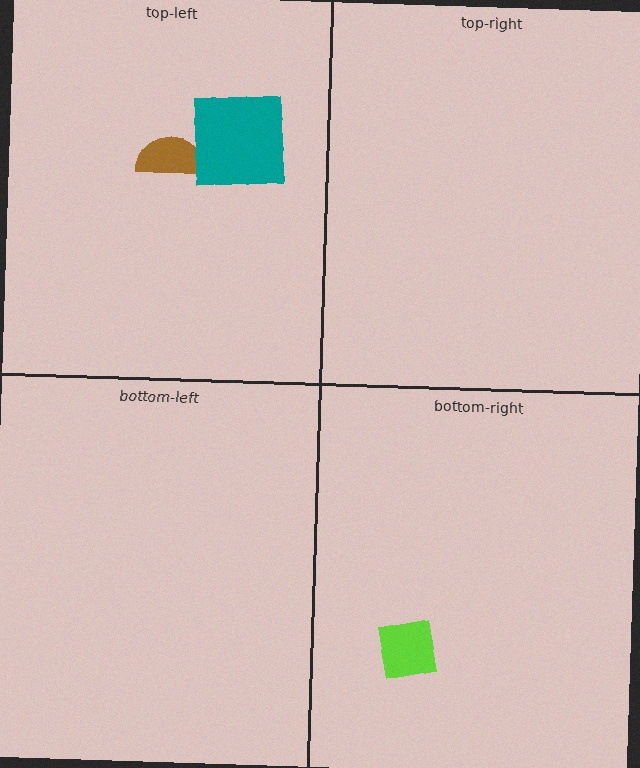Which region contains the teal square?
The top-left region.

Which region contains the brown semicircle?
The top-left region.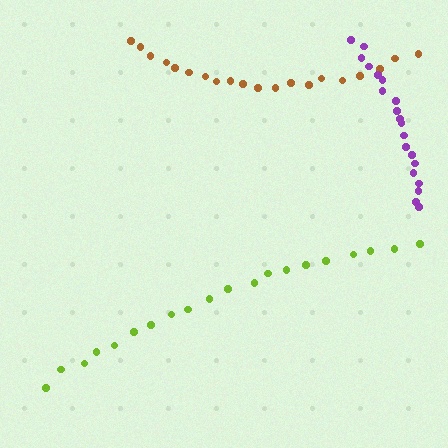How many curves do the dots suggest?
There are 3 distinct paths.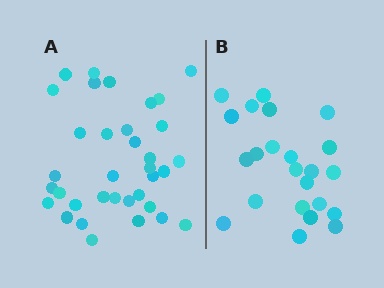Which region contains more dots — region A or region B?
Region A (the left region) has more dots.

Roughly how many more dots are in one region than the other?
Region A has roughly 12 or so more dots than region B.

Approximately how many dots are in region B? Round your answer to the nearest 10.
About 20 dots. (The exact count is 23, which rounds to 20.)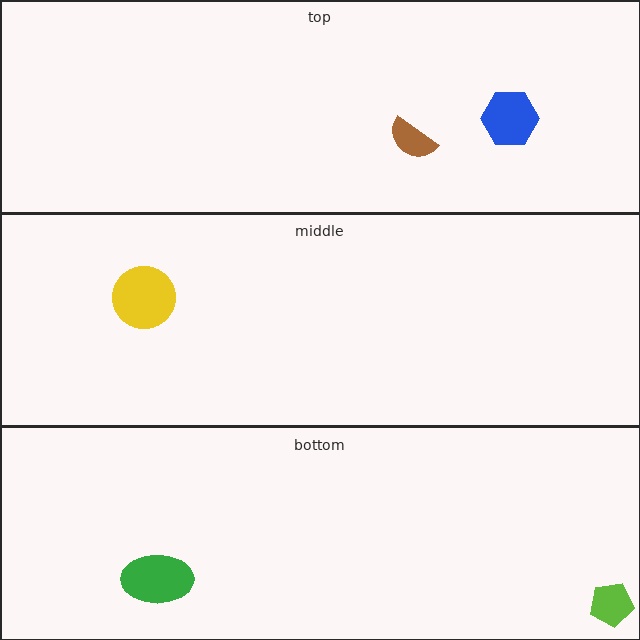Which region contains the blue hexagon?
The top region.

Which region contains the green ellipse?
The bottom region.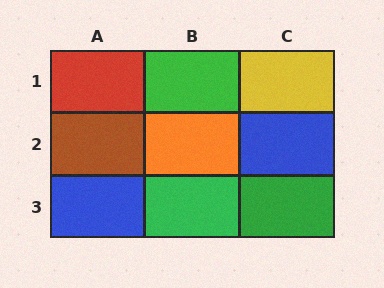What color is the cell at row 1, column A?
Red.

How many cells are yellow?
1 cell is yellow.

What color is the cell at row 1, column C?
Yellow.